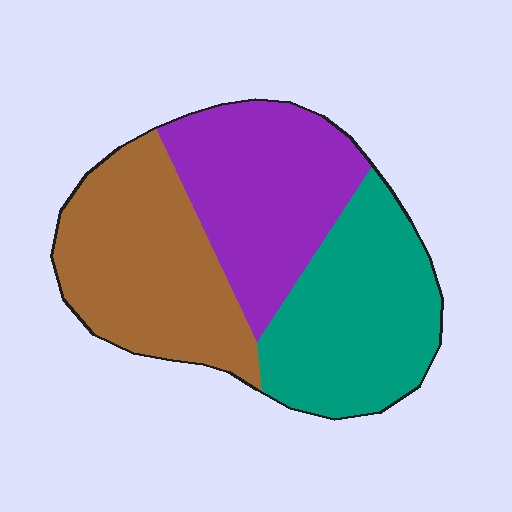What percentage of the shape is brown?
Brown takes up about one third (1/3) of the shape.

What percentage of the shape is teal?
Teal covers around 35% of the shape.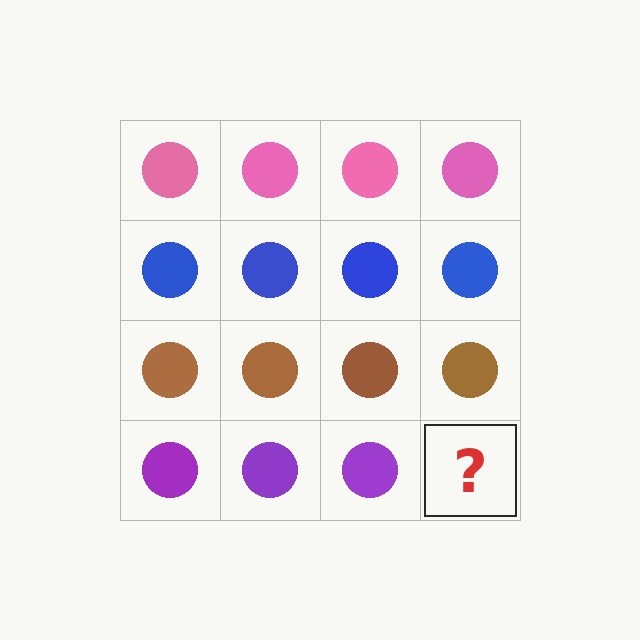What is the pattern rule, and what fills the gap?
The rule is that each row has a consistent color. The gap should be filled with a purple circle.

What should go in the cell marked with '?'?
The missing cell should contain a purple circle.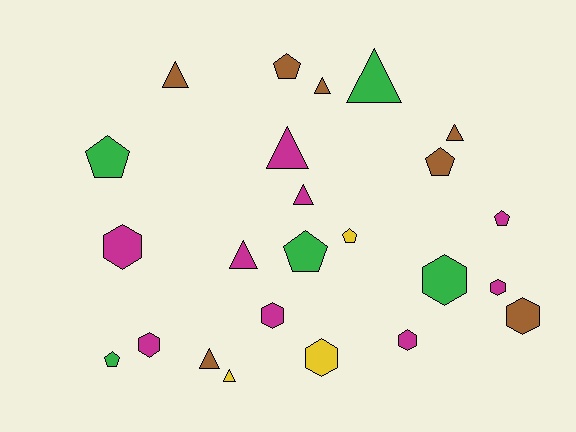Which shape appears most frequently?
Triangle, with 9 objects.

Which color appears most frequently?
Magenta, with 9 objects.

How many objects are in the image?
There are 24 objects.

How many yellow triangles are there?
There is 1 yellow triangle.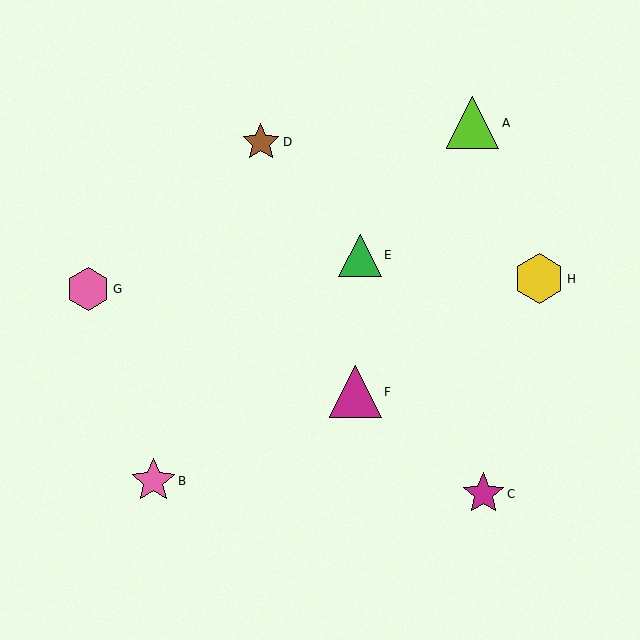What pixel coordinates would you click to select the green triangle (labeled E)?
Click at (360, 255) to select the green triangle E.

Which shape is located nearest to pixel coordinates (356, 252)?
The green triangle (labeled E) at (360, 255) is nearest to that location.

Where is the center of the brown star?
The center of the brown star is at (261, 142).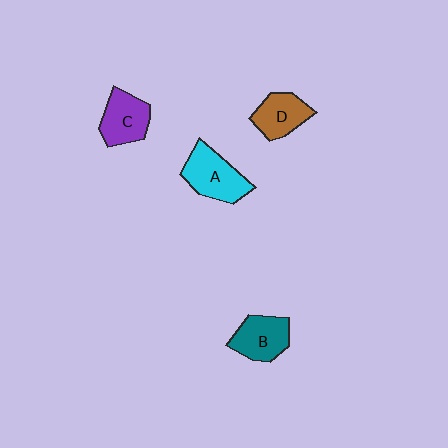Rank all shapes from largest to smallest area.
From largest to smallest: A (cyan), B (teal), C (purple), D (brown).